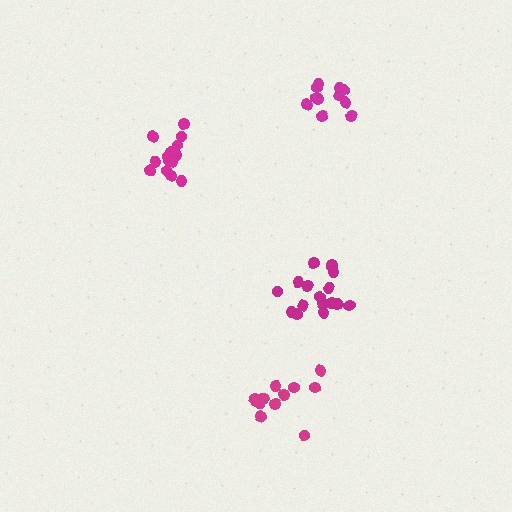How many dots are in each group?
Group 1: 14 dots, Group 2: 11 dots, Group 3: 16 dots, Group 4: 12 dots (53 total).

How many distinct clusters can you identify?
There are 4 distinct clusters.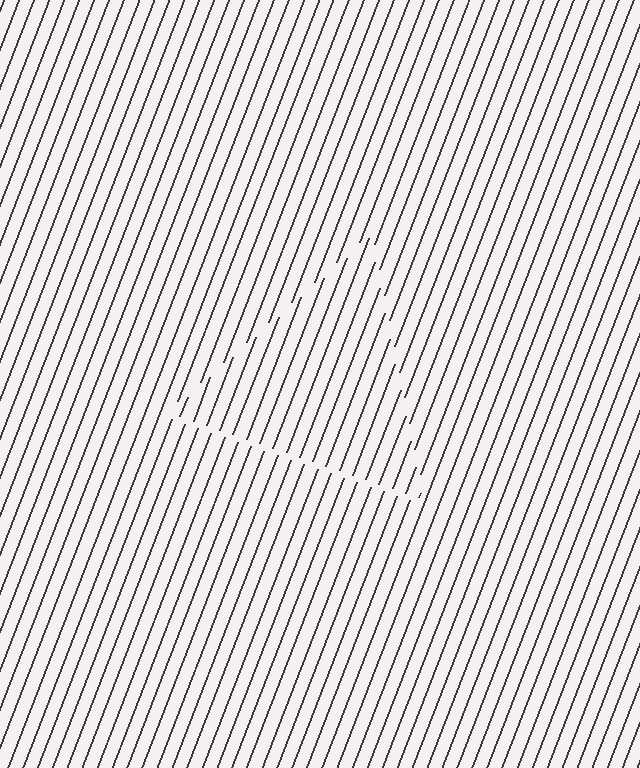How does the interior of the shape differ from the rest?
The interior of the shape contains the same grating, shifted by half a period — the contour is defined by the phase discontinuity where line-ends from the inner and outer gratings abut.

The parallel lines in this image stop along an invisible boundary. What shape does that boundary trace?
An illusory triangle. The interior of the shape contains the same grating, shifted by half a period — the contour is defined by the phase discontinuity where line-ends from the inner and outer gratings abut.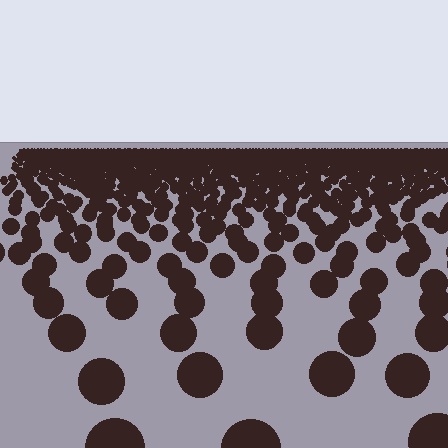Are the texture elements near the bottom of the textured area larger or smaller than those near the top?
Larger. Near the bottom, elements are closer to the viewer and appear at a bigger on-screen size.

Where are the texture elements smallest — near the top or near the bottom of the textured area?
Near the top.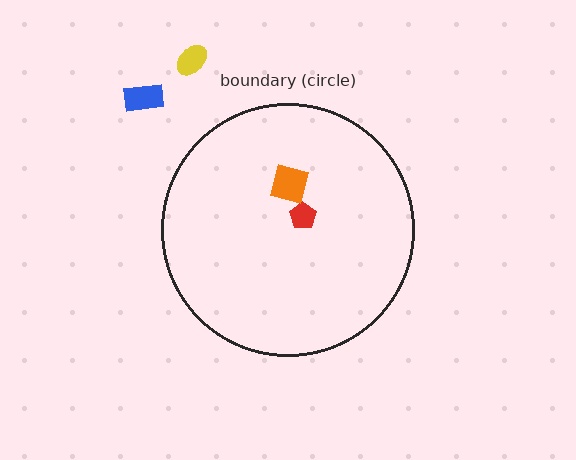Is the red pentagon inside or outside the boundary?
Inside.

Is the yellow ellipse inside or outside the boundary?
Outside.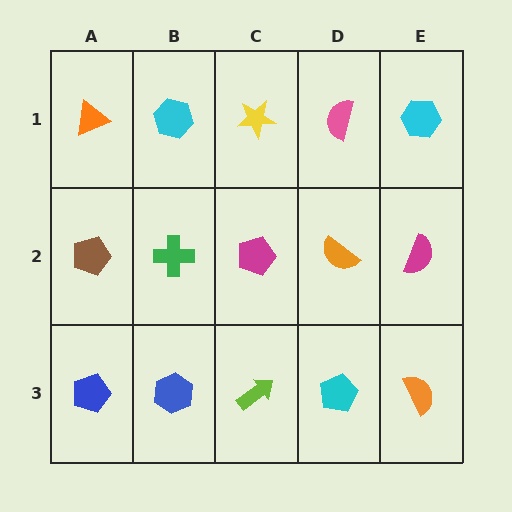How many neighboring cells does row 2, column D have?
4.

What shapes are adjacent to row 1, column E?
A magenta semicircle (row 2, column E), a pink semicircle (row 1, column D).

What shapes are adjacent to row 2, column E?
A cyan hexagon (row 1, column E), an orange semicircle (row 3, column E), an orange semicircle (row 2, column D).